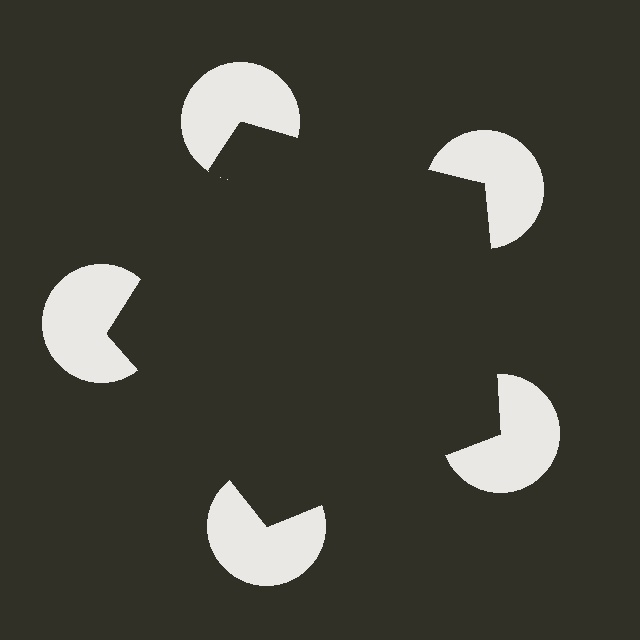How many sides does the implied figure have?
5 sides.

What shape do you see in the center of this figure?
An illusory pentagon — its edges are inferred from the aligned wedge cuts in the pac-man discs, not physically drawn.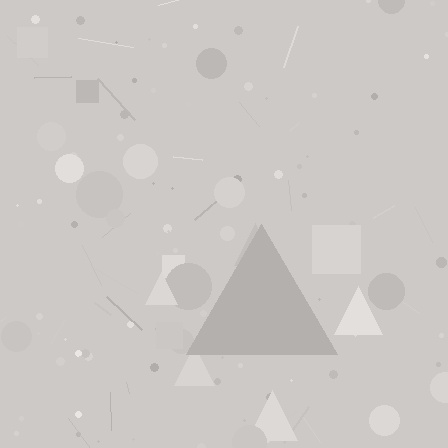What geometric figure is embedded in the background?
A triangle is embedded in the background.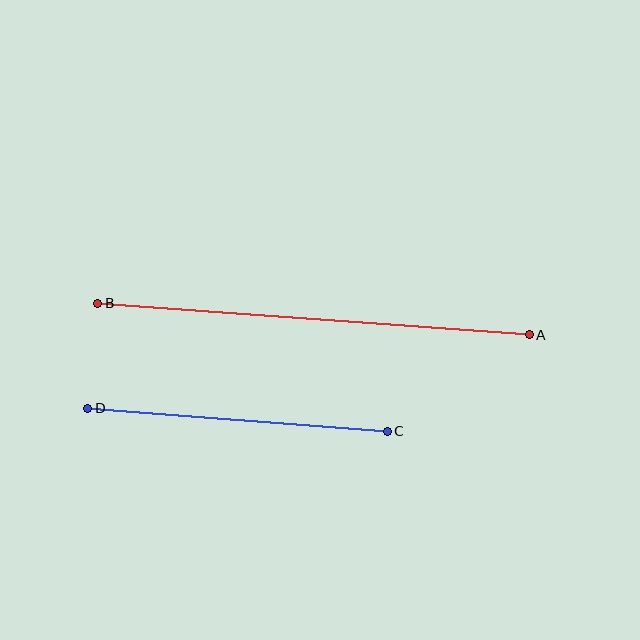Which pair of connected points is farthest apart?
Points A and B are farthest apart.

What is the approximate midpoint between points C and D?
The midpoint is at approximately (238, 420) pixels.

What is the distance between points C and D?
The distance is approximately 300 pixels.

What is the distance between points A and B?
The distance is approximately 433 pixels.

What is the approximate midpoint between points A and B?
The midpoint is at approximately (314, 319) pixels.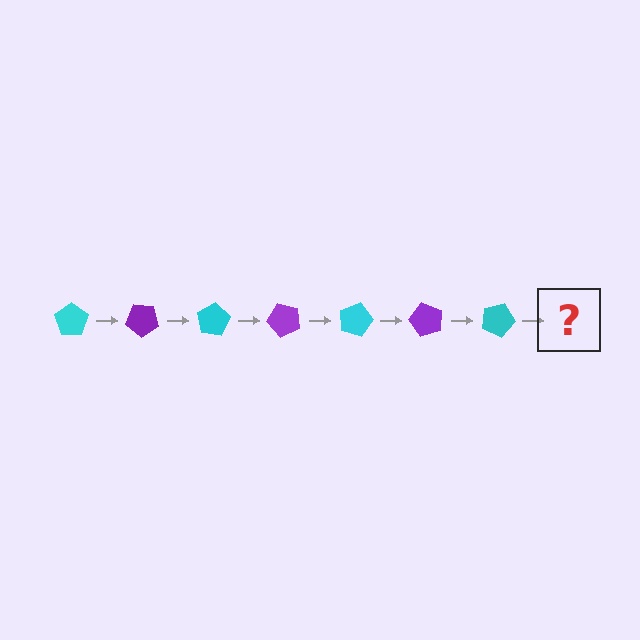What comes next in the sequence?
The next element should be a purple pentagon, rotated 280 degrees from the start.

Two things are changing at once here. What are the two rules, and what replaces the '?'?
The two rules are that it rotates 40 degrees each step and the color cycles through cyan and purple. The '?' should be a purple pentagon, rotated 280 degrees from the start.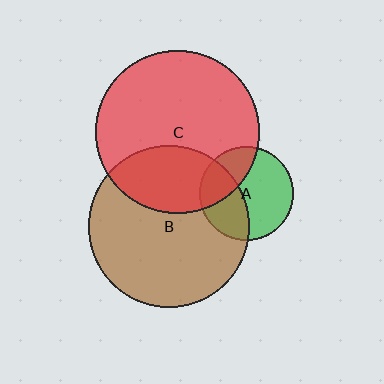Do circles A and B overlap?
Yes.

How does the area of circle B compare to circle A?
Approximately 3.0 times.